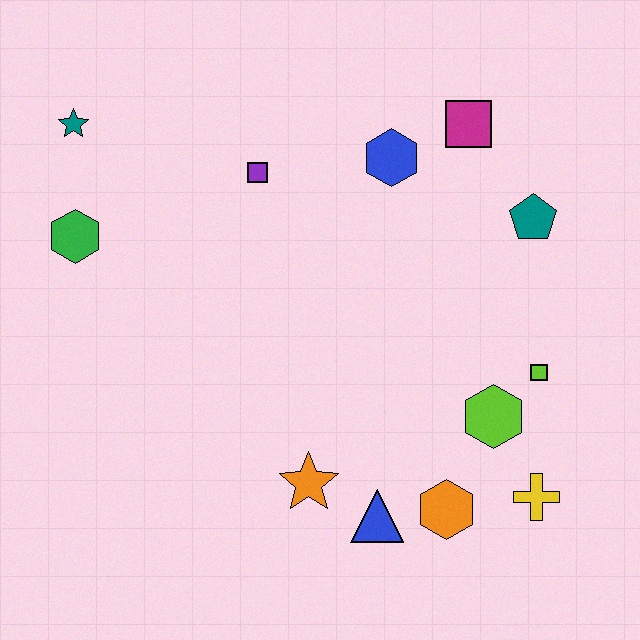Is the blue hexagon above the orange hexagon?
Yes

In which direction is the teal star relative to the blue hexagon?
The teal star is to the left of the blue hexagon.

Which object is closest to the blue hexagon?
The magenta square is closest to the blue hexagon.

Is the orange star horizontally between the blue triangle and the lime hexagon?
No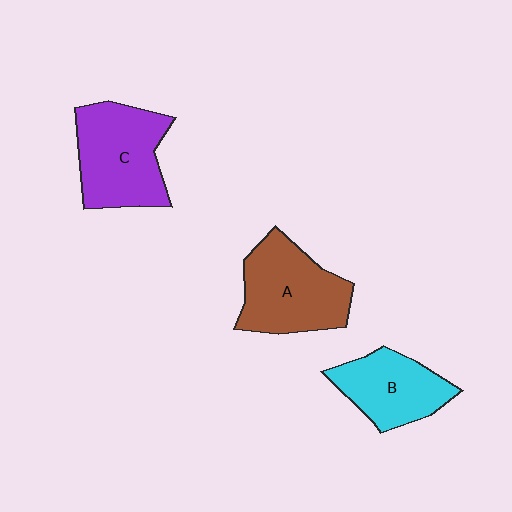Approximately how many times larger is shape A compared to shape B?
Approximately 1.3 times.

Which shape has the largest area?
Shape C (purple).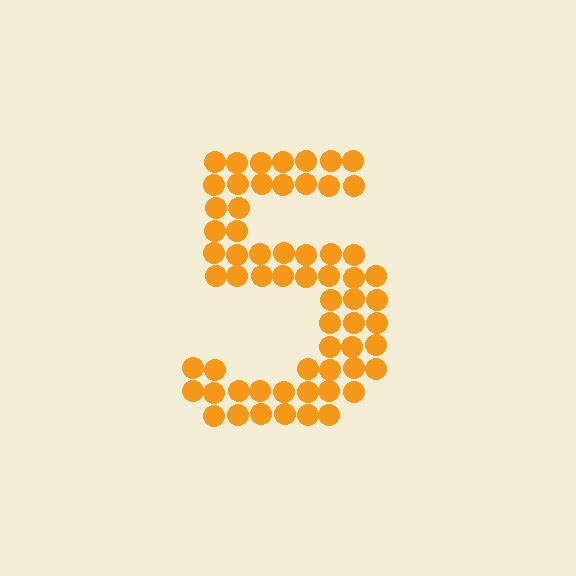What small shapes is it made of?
It is made of small circles.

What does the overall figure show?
The overall figure shows the digit 5.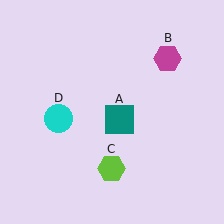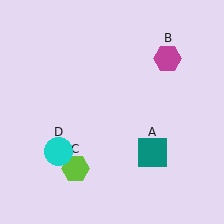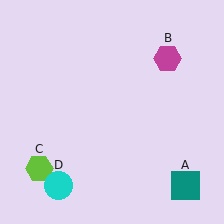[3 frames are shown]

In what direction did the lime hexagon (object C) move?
The lime hexagon (object C) moved left.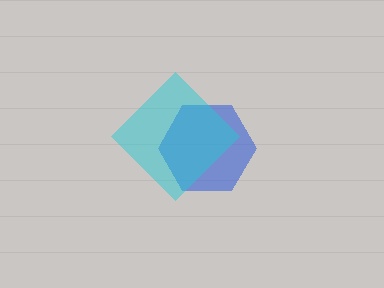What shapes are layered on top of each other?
The layered shapes are: a blue hexagon, a cyan diamond.